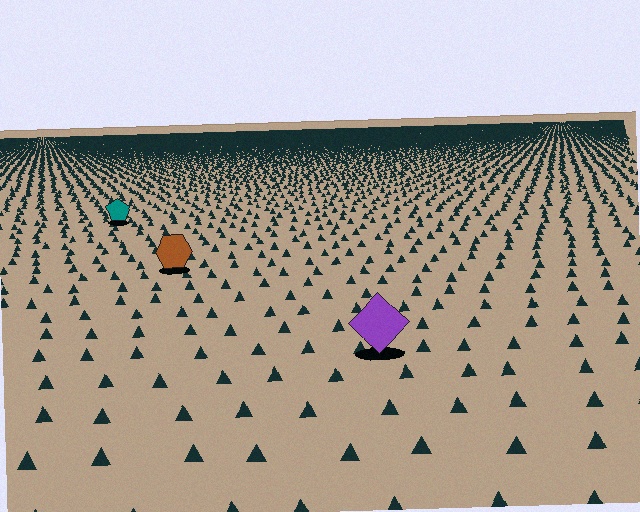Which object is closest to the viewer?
The purple diamond is closest. The texture marks near it are larger and more spread out.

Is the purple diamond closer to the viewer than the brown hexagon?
Yes. The purple diamond is closer — you can tell from the texture gradient: the ground texture is coarser near it.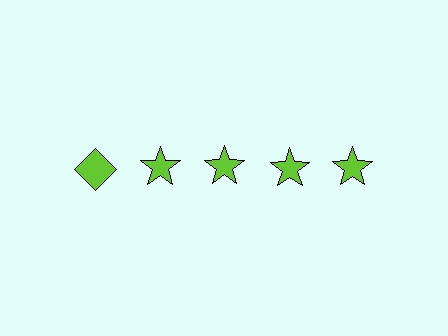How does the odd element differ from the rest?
It has a different shape: diamond instead of star.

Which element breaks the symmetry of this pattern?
The lime diamond in the top row, leftmost column breaks the symmetry. All other shapes are lime stars.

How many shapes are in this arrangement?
There are 5 shapes arranged in a grid pattern.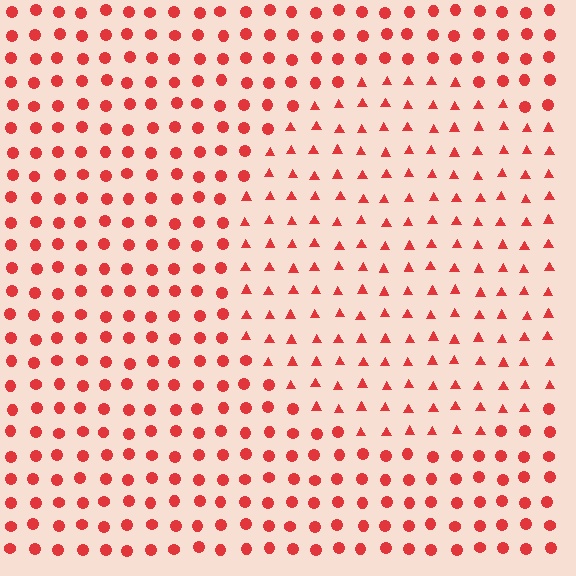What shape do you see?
I see a circle.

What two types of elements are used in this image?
The image uses triangles inside the circle region and circles outside it.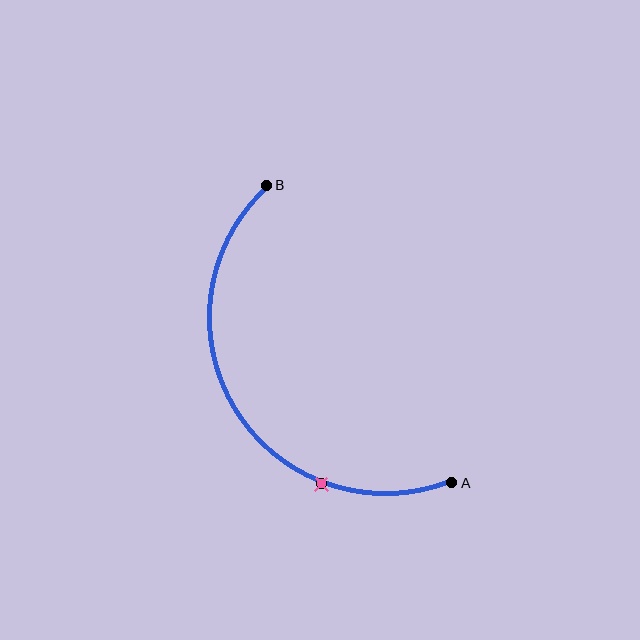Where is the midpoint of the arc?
The arc midpoint is the point on the curve farthest from the straight line joining A and B. It sits to the left of that line.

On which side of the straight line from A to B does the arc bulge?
The arc bulges to the left of the straight line connecting A and B.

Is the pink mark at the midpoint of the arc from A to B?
No. The pink mark lies on the arc but is closer to endpoint A. The arc midpoint would be at the point on the curve equidistant along the arc from both A and B.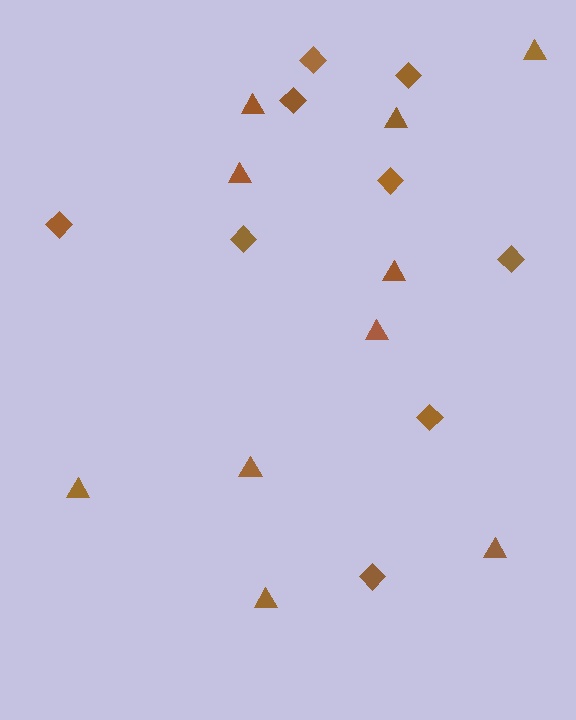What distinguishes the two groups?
There are 2 groups: one group of triangles (10) and one group of diamonds (9).